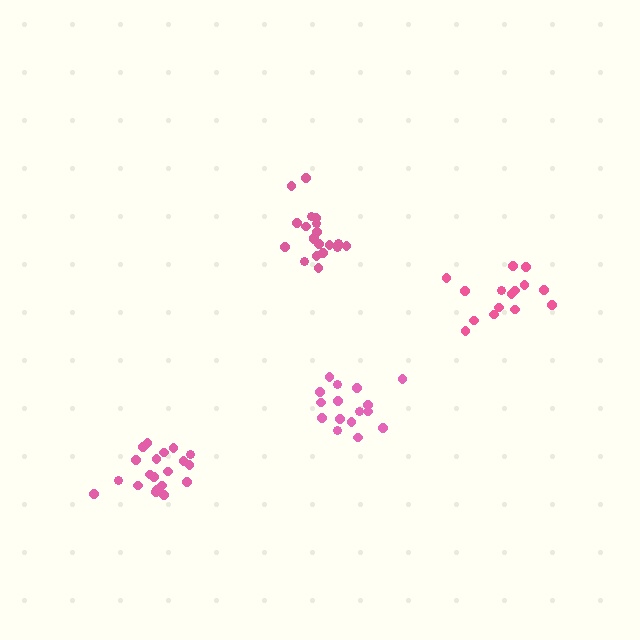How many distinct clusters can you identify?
There are 4 distinct clusters.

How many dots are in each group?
Group 1: 20 dots, Group 2: 16 dots, Group 3: 15 dots, Group 4: 20 dots (71 total).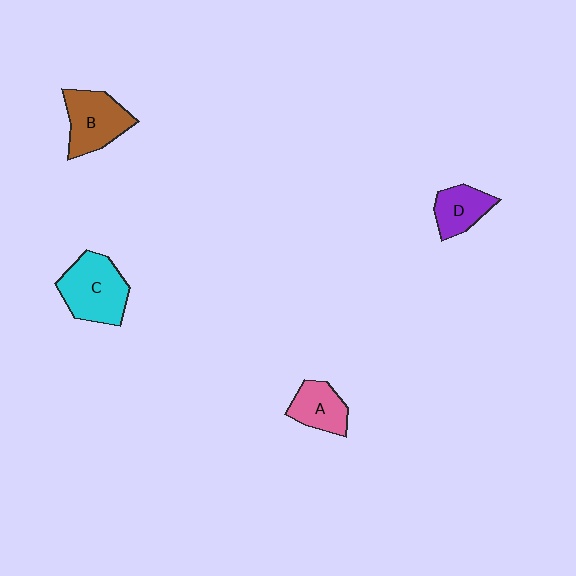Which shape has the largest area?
Shape C (cyan).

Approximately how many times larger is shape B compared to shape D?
Approximately 1.4 times.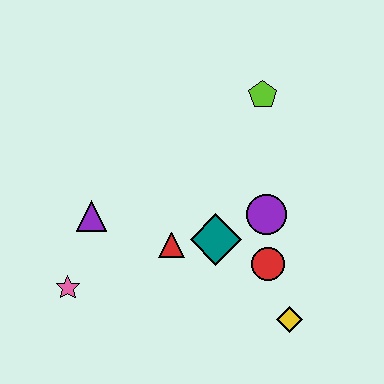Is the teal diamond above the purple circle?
No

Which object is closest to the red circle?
The purple circle is closest to the red circle.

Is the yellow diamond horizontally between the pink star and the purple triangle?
No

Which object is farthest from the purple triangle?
The yellow diamond is farthest from the purple triangle.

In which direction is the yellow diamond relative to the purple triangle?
The yellow diamond is to the right of the purple triangle.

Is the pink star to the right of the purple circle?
No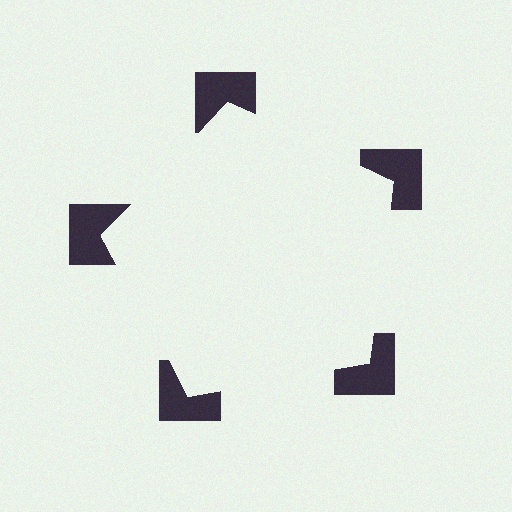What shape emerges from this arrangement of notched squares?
An illusory pentagon — its edges are inferred from the aligned wedge cuts in the notched squares, not physically drawn.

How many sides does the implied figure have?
5 sides.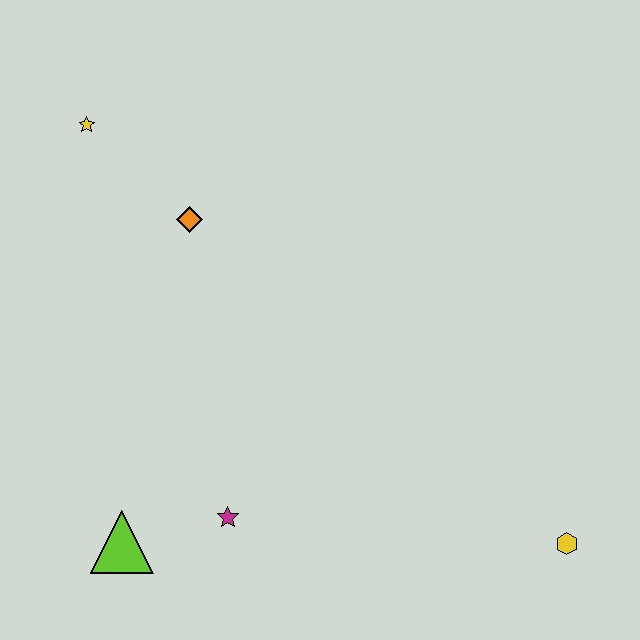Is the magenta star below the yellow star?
Yes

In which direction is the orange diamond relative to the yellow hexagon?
The orange diamond is to the left of the yellow hexagon.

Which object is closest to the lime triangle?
The magenta star is closest to the lime triangle.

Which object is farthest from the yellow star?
The yellow hexagon is farthest from the yellow star.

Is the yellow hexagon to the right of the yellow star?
Yes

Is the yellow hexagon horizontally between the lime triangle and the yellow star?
No